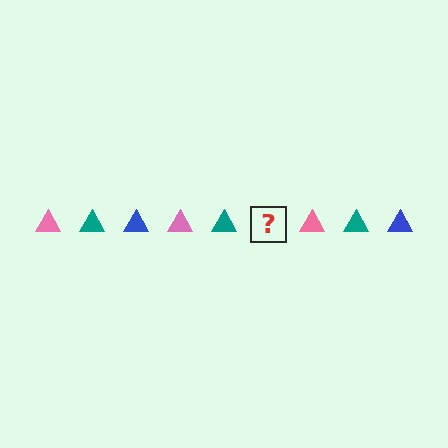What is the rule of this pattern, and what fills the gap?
The rule is that the pattern cycles through pink, teal, blue triangles. The gap should be filled with a blue triangle.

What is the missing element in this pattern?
The missing element is a blue triangle.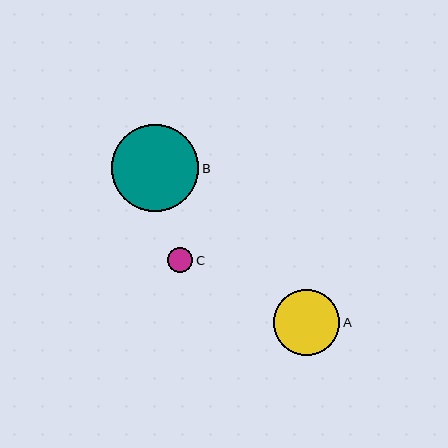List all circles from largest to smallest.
From largest to smallest: B, A, C.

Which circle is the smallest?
Circle C is the smallest with a size of approximately 25 pixels.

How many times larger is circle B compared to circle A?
Circle B is approximately 1.3 times the size of circle A.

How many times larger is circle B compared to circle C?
Circle B is approximately 3.4 times the size of circle C.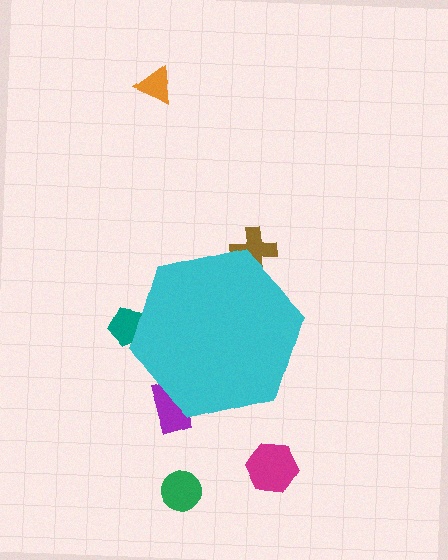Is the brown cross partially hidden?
Yes, the brown cross is partially hidden behind the cyan hexagon.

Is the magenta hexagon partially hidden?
No, the magenta hexagon is fully visible.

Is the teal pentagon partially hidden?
Yes, the teal pentagon is partially hidden behind the cyan hexagon.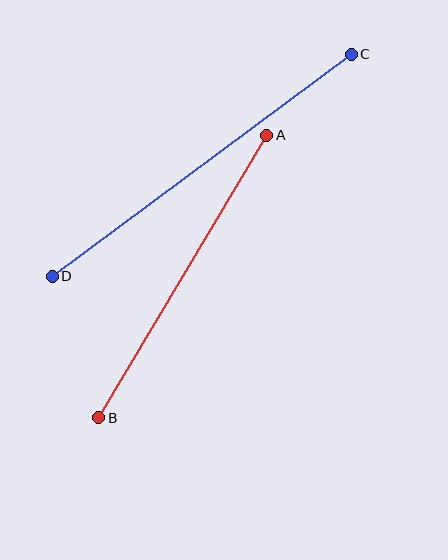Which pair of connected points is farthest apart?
Points C and D are farthest apart.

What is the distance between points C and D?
The distance is approximately 373 pixels.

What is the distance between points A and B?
The distance is approximately 329 pixels.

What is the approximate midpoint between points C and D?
The midpoint is at approximately (202, 165) pixels.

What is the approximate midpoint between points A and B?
The midpoint is at approximately (183, 276) pixels.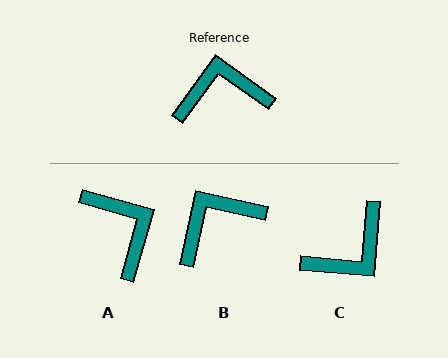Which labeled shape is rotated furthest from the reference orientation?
C, about 149 degrees away.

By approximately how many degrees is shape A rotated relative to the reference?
Approximately 70 degrees clockwise.